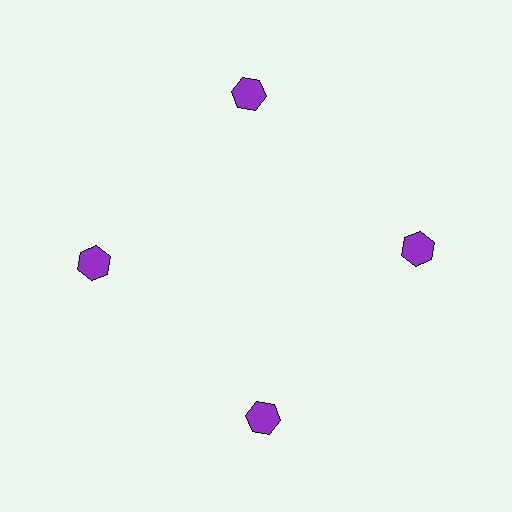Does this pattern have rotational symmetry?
Yes, this pattern has 4-fold rotational symmetry. It looks the same after rotating 90 degrees around the center.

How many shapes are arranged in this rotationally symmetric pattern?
There are 4 shapes, arranged in 4 groups of 1.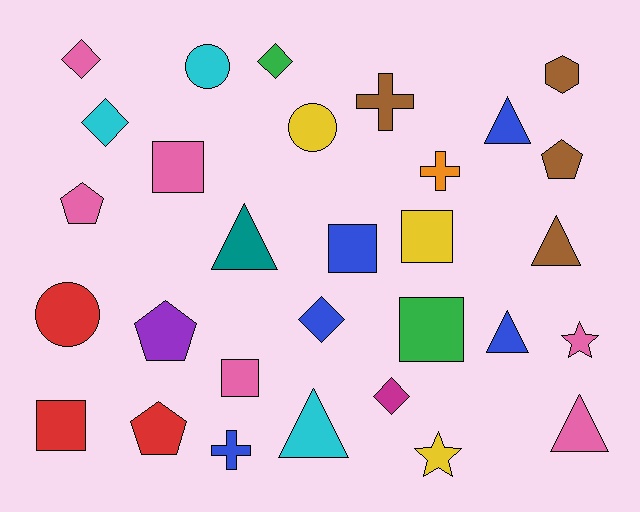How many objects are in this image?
There are 30 objects.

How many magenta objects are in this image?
There is 1 magenta object.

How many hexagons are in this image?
There is 1 hexagon.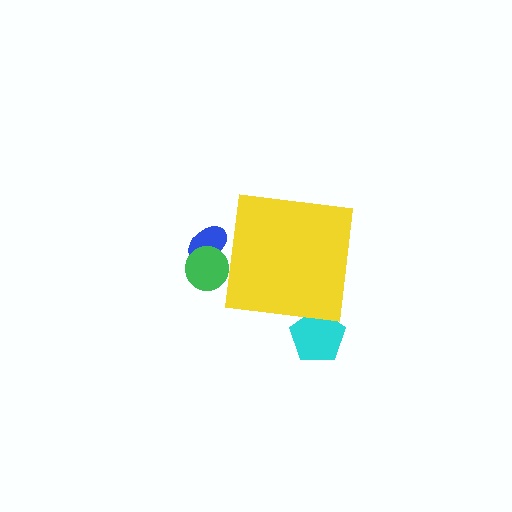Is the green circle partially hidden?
Yes, the green circle is partially hidden behind the yellow square.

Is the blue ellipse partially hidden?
Yes, the blue ellipse is partially hidden behind the yellow square.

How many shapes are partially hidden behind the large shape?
3 shapes are partially hidden.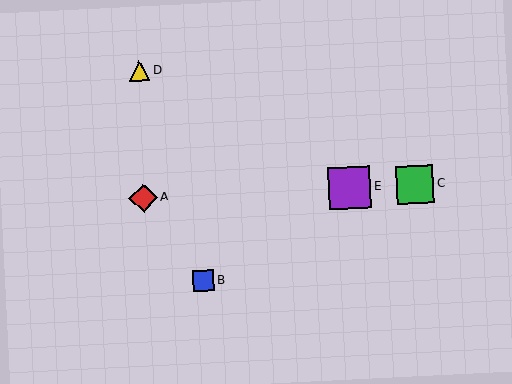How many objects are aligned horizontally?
3 objects (A, C, E) are aligned horizontally.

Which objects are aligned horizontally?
Objects A, C, E are aligned horizontally.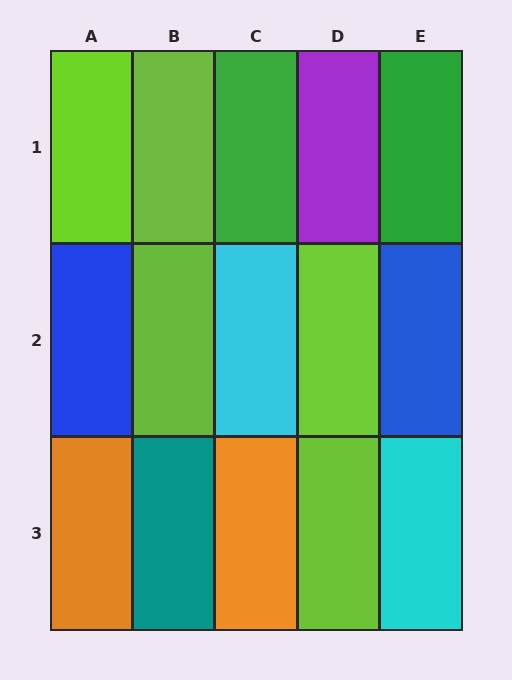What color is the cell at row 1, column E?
Green.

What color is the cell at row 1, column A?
Lime.